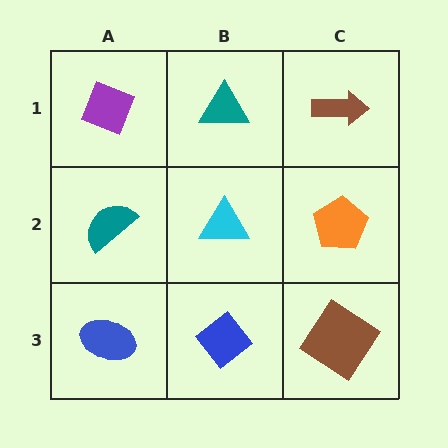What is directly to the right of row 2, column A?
A cyan triangle.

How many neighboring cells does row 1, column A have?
2.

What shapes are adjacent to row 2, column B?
A teal triangle (row 1, column B), a blue diamond (row 3, column B), a teal semicircle (row 2, column A), an orange pentagon (row 2, column C).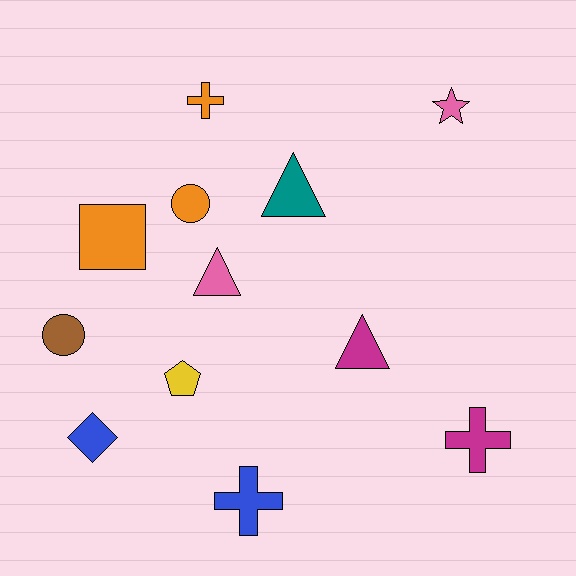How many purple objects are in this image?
There are no purple objects.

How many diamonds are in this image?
There is 1 diamond.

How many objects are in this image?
There are 12 objects.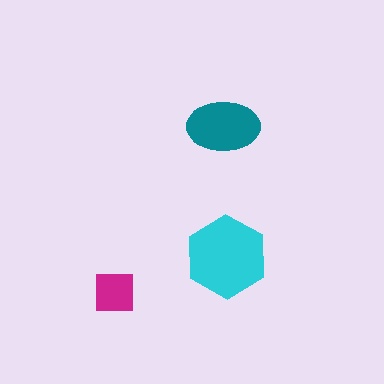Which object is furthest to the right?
The cyan hexagon is rightmost.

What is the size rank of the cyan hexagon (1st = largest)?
1st.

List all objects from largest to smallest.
The cyan hexagon, the teal ellipse, the magenta square.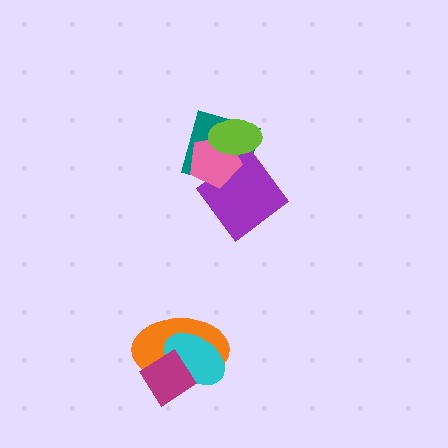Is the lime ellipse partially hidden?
No, no other shape covers it.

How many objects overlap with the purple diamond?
3 objects overlap with the purple diamond.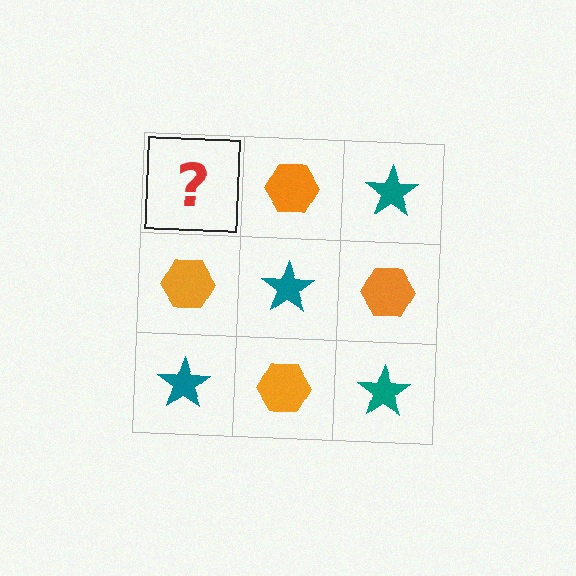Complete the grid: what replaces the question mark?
The question mark should be replaced with a teal star.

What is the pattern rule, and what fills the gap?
The rule is that it alternates teal star and orange hexagon in a checkerboard pattern. The gap should be filled with a teal star.